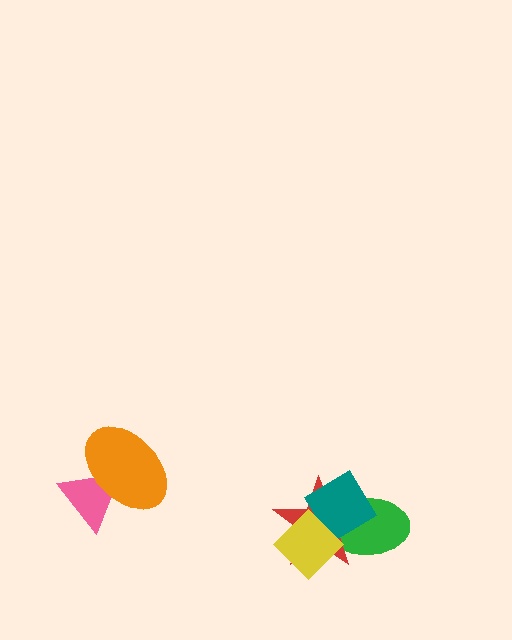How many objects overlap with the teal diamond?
3 objects overlap with the teal diamond.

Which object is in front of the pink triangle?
The orange ellipse is in front of the pink triangle.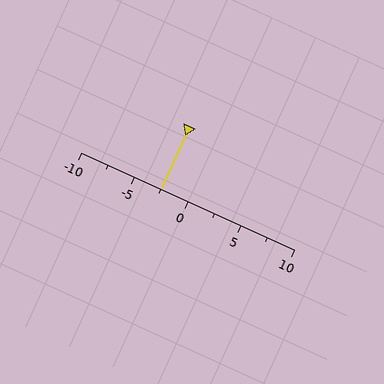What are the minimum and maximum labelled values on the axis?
The axis runs from -10 to 10.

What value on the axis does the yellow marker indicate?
The marker indicates approximately -2.5.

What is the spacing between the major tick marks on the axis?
The major ticks are spaced 5 apart.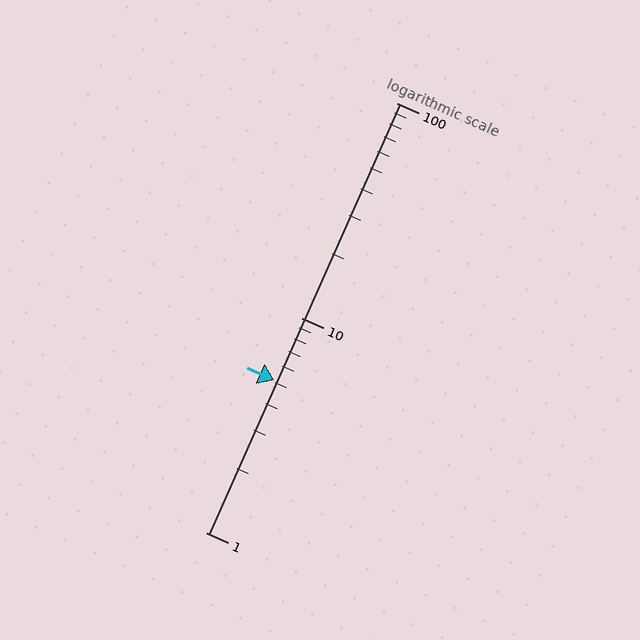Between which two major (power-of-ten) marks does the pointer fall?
The pointer is between 1 and 10.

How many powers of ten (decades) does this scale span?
The scale spans 2 decades, from 1 to 100.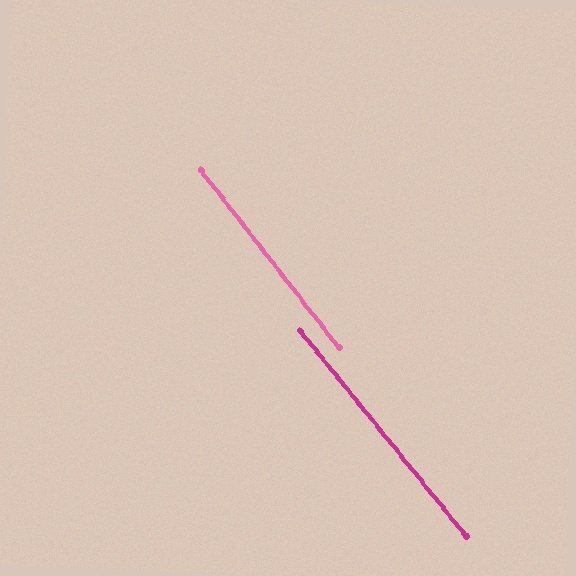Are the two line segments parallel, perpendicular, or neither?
Parallel — their directions differ by only 1.0°.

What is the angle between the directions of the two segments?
Approximately 1 degree.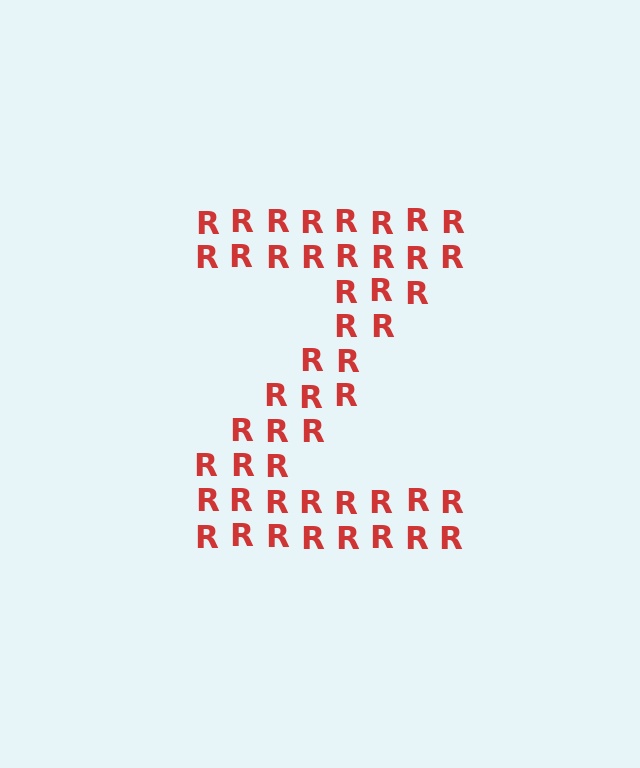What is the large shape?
The large shape is the letter Z.